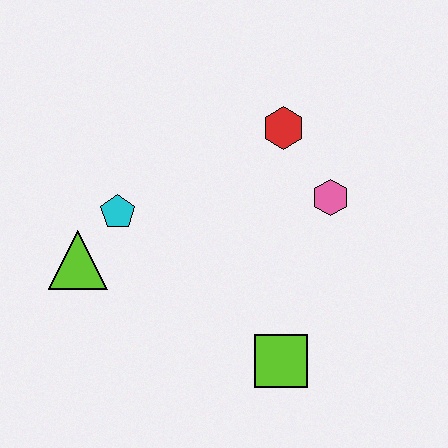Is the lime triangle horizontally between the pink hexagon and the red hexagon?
No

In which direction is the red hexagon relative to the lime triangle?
The red hexagon is to the right of the lime triangle.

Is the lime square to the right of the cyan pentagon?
Yes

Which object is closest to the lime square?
The pink hexagon is closest to the lime square.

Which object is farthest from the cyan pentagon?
The lime square is farthest from the cyan pentagon.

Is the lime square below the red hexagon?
Yes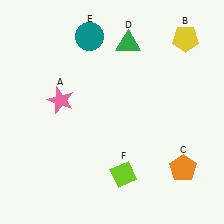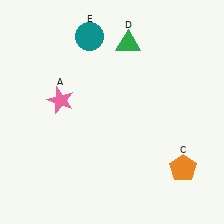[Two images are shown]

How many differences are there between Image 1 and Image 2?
There are 2 differences between the two images.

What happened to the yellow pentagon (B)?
The yellow pentagon (B) was removed in Image 2. It was in the top-right area of Image 1.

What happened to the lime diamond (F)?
The lime diamond (F) was removed in Image 2. It was in the bottom-right area of Image 1.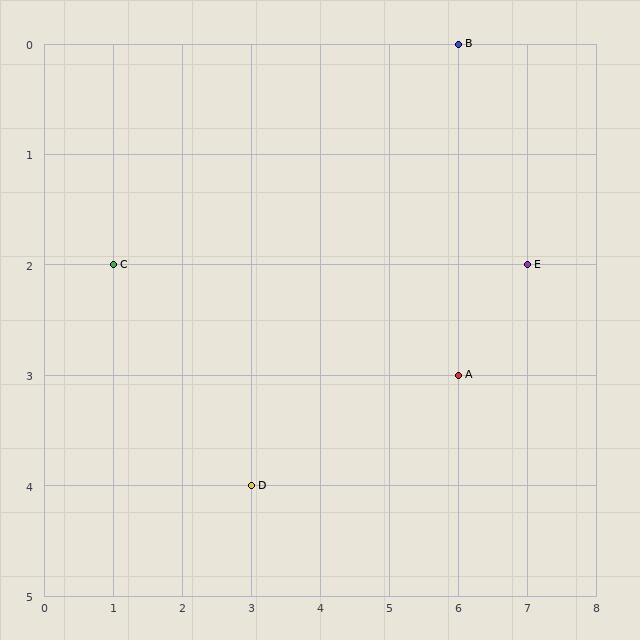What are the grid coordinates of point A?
Point A is at grid coordinates (6, 3).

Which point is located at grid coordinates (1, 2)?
Point C is at (1, 2).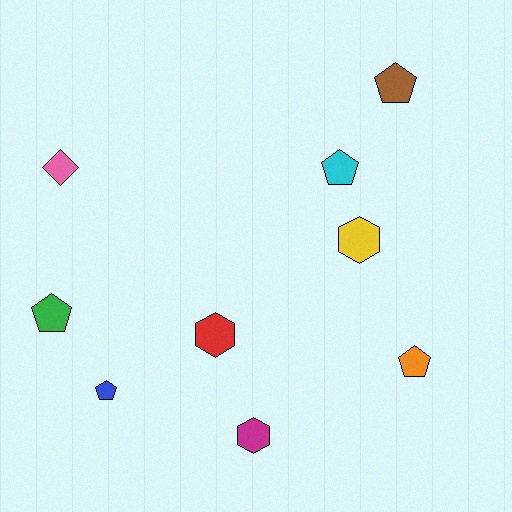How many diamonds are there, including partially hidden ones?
There is 1 diamond.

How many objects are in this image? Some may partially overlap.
There are 9 objects.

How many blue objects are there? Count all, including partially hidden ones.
There is 1 blue object.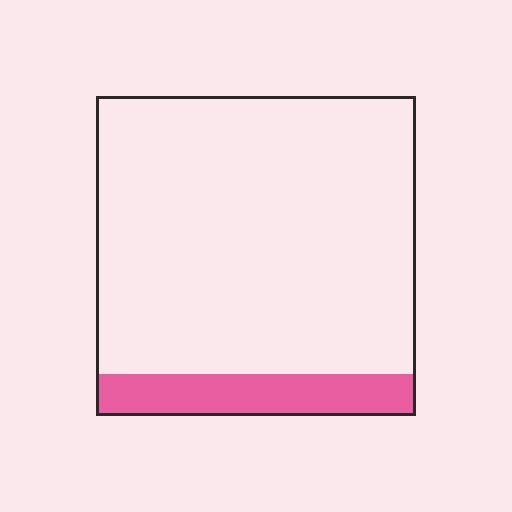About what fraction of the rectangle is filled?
About one eighth (1/8).